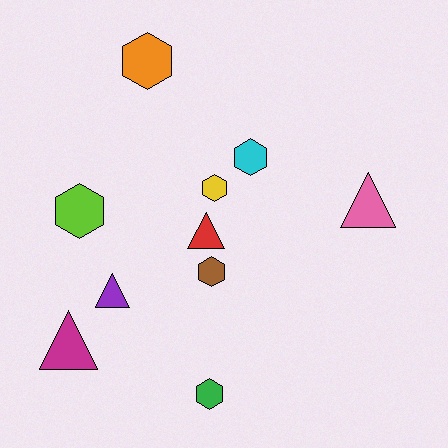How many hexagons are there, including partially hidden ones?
There are 6 hexagons.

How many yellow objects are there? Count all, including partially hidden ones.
There is 1 yellow object.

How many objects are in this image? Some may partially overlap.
There are 10 objects.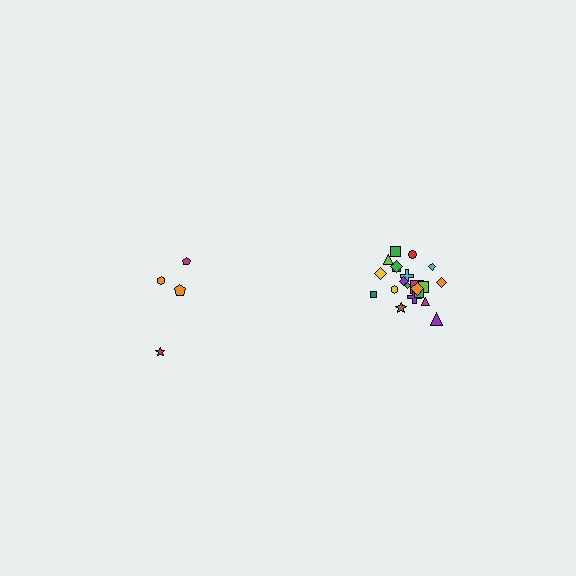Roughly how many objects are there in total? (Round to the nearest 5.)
Roughly 25 objects in total.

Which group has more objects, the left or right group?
The right group.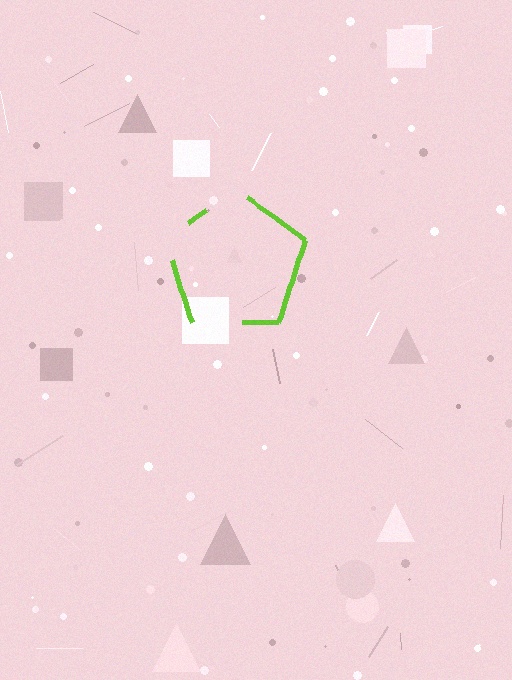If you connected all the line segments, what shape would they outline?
They would outline a pentagon.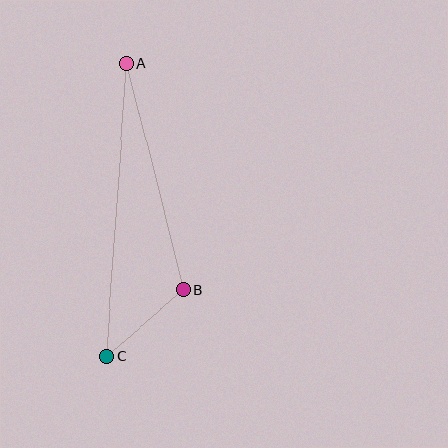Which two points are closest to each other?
Points B and C are closest to each other.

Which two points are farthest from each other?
Points A and C are farthest from each other.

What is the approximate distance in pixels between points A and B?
The distance between A and B is approximately 234 pixels.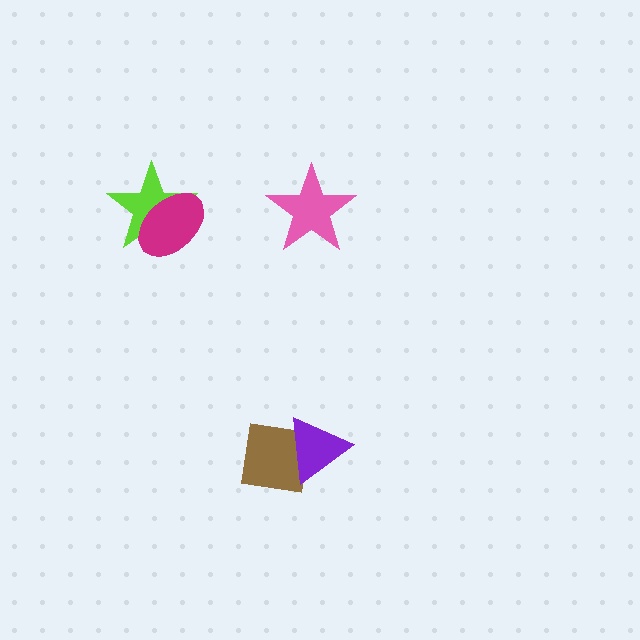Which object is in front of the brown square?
The purple triangle is in front of the brown square.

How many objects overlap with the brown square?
1 object overlaps with the brown square.